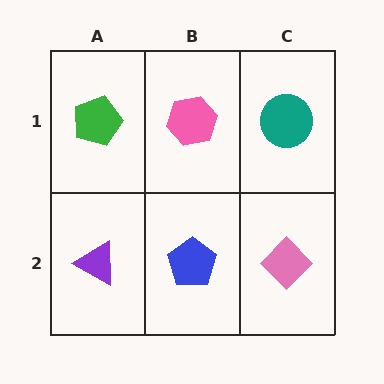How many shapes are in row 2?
3 shapes.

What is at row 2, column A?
A purple triangle.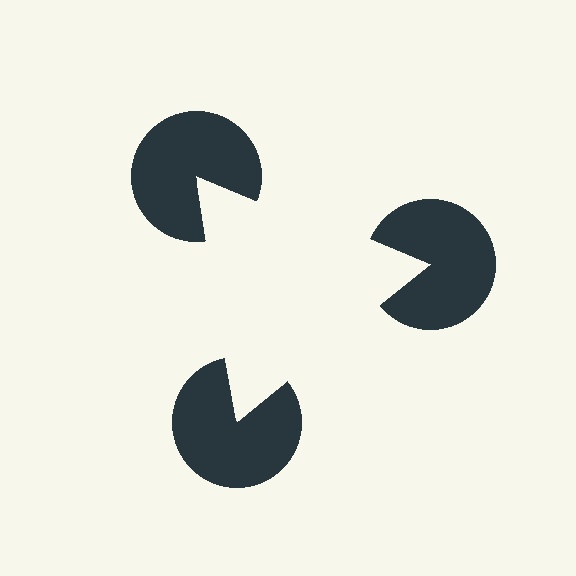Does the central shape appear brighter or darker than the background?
It typically appears slightly brighter than the background, even though no actual brightness change is drawn.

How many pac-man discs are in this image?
There are 3 — one at each vertex of the illusory triangle.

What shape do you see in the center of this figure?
An illusory triangle — its edges are inferred from the aligned wedge cuts in the pac-man discs, not physically drawn.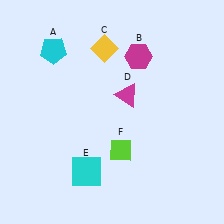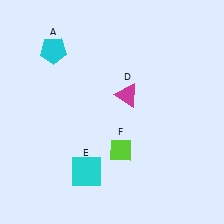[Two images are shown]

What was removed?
The magenta hexagon (B), the yellow diamond (C) were removed in Image 2.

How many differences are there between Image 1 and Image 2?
There are 2 differences between the two images.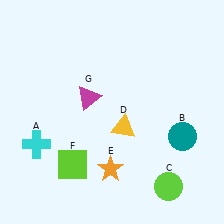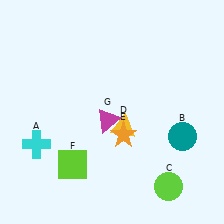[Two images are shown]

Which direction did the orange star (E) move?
The orange star (E) moved up.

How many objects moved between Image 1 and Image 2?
2 objects moved between the two images.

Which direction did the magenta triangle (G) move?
The magenta triangle (G) moved down.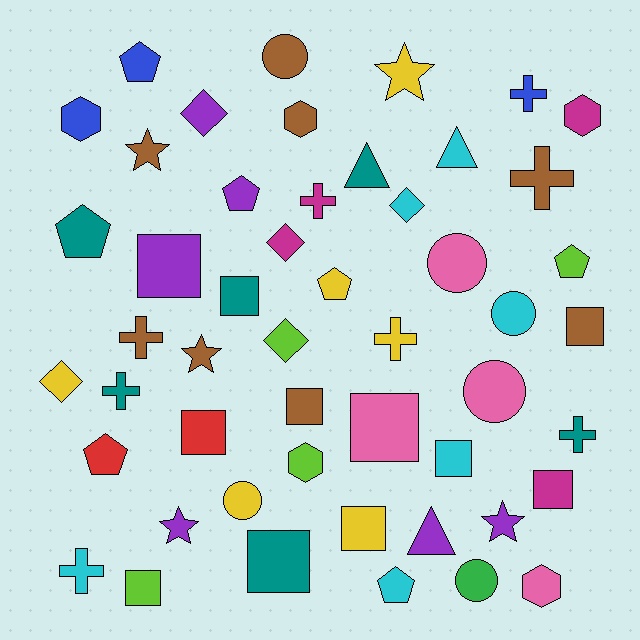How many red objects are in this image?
There are 2 red objects.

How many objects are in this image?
There are 50 objects.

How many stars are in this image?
There are 5 stars.